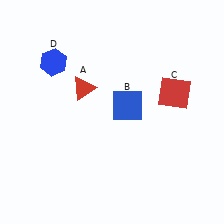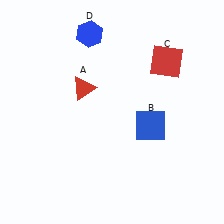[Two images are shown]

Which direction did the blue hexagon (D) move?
The blue hexagon (D) moved right.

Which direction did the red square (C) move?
The red square (C) moved up.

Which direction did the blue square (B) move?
The blue square (B) moved right.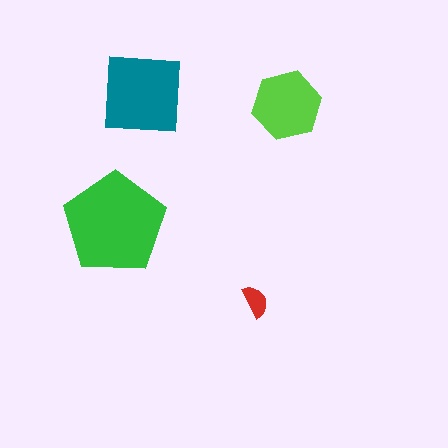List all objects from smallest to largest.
The red semicircle, the lime hexagon, the teal square, the green pentagon.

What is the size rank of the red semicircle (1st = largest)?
4th.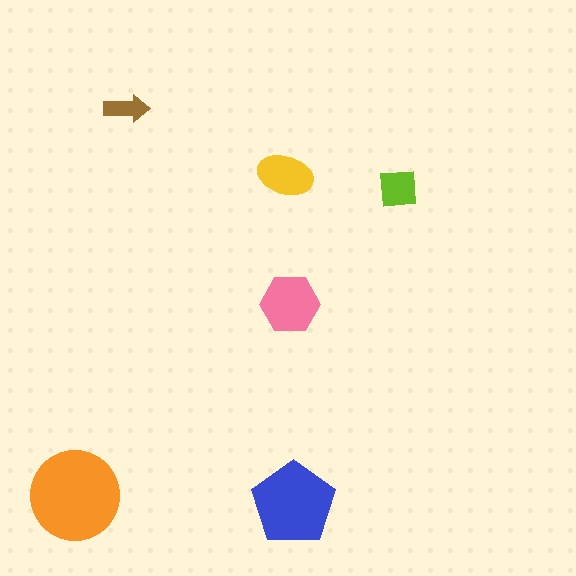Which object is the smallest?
The brown arrow.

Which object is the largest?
The orange circle.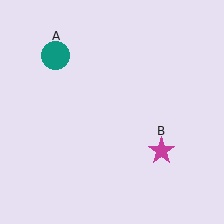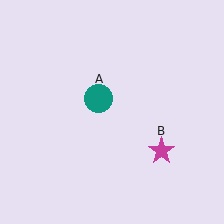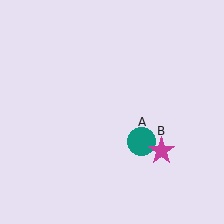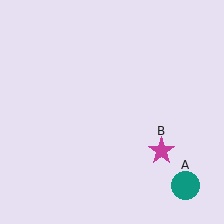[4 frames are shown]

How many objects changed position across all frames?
1 object changed position: teal circle (object A).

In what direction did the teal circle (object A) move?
The teal circle (object A) moved down and to the right.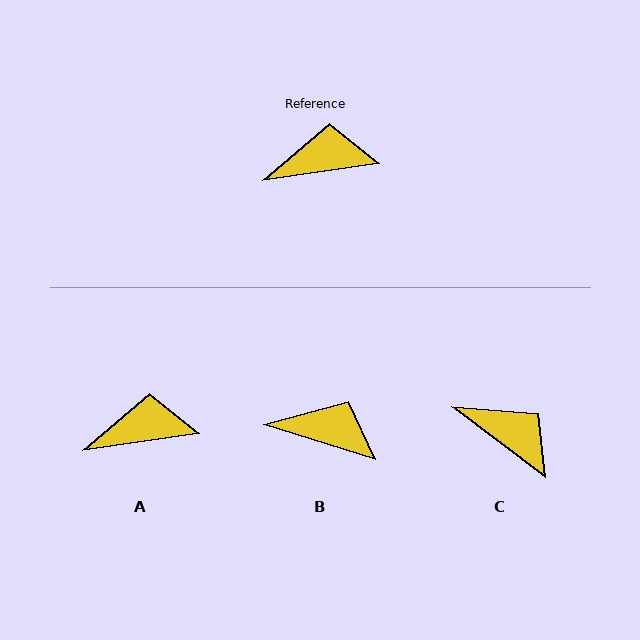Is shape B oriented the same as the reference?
No, it is off by about 26 degrees.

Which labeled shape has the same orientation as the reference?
A.